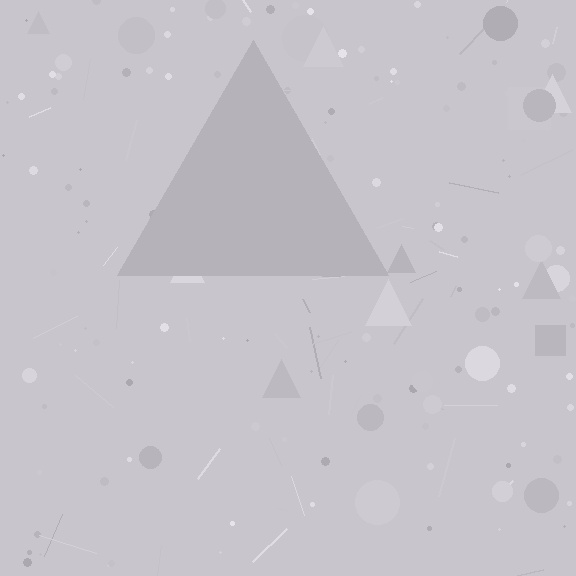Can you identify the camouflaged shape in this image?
The camouflaged shape is a triangle.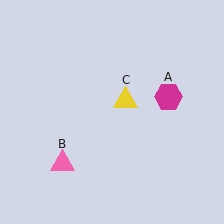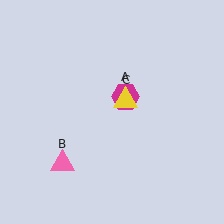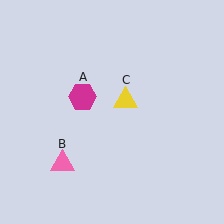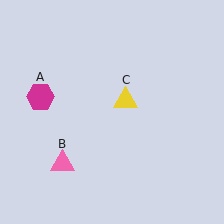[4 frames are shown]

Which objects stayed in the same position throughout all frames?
Pink triangle (object B) and yellow triangle (object C) remained stationary.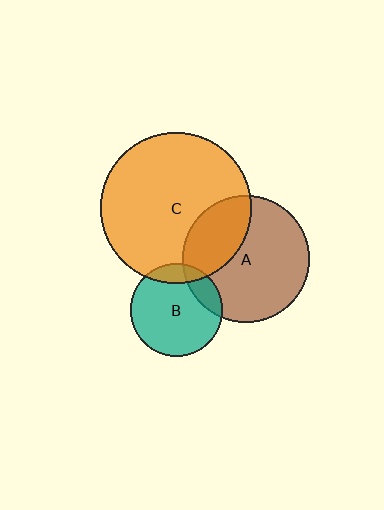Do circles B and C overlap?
Yes.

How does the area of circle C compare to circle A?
Approximately 1.4 times.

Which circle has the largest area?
Circle C (orange).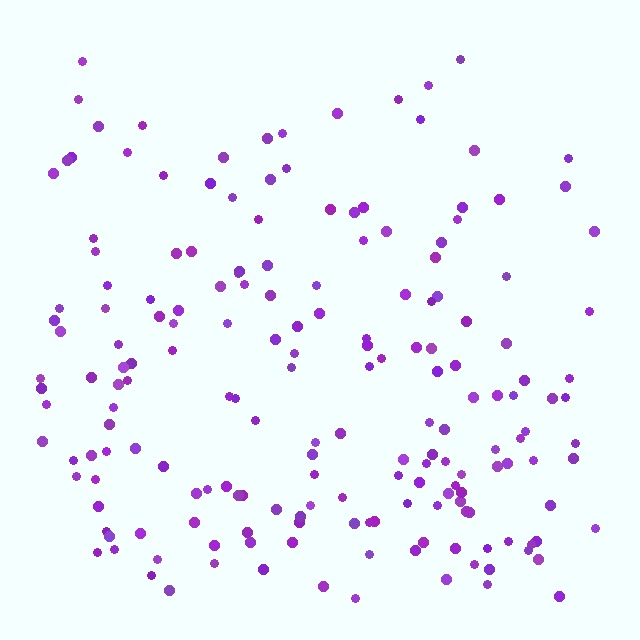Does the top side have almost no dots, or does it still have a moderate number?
Still a moderate number, just noticeably fewer than the bottom.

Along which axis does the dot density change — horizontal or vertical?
Vertical.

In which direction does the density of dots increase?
From top to bottom, with the bottom side densest.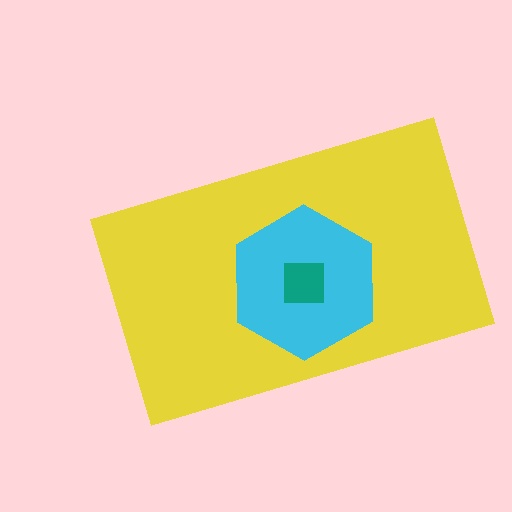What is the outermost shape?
The yellow rectangle.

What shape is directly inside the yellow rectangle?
The cyan hexagon.